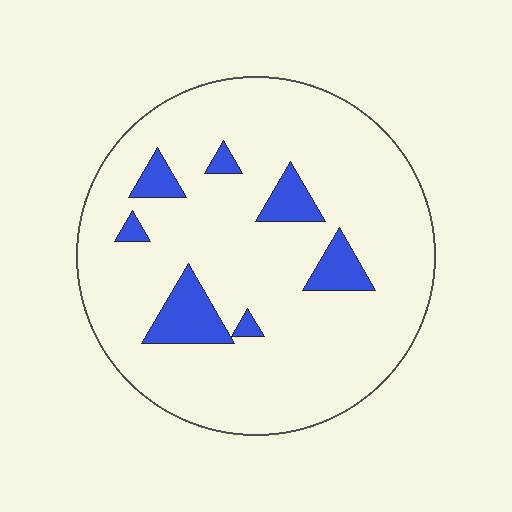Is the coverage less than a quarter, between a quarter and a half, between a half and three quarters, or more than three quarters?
Less than a quarter.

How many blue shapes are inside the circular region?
7.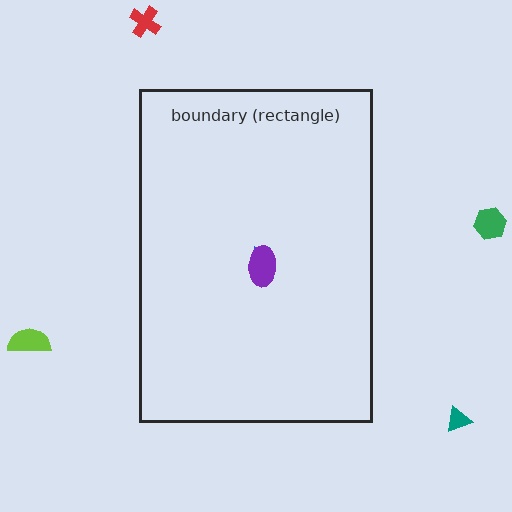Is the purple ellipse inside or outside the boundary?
Inside.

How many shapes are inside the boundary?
2 inside, 4 outside.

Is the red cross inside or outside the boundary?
Outside.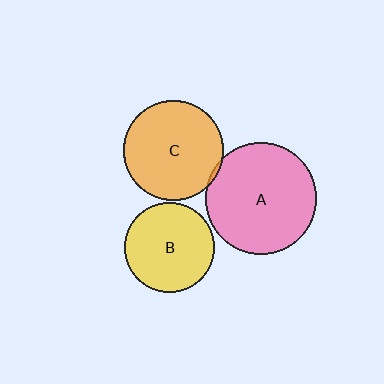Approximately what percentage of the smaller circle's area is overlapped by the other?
Approximately 5%.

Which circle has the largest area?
Circle A (pink).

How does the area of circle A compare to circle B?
Approximately 1.6 times.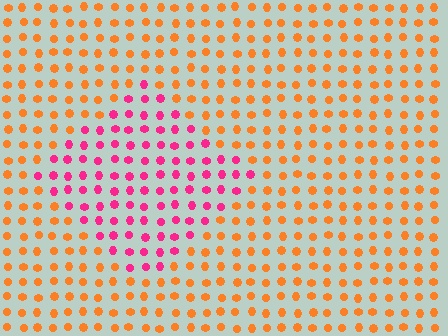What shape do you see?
I see a diamond.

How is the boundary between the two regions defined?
The boundary is defined purely by a slight shift in hue (about 55 degrees). Spacing, size, and orientation are identical on both sides.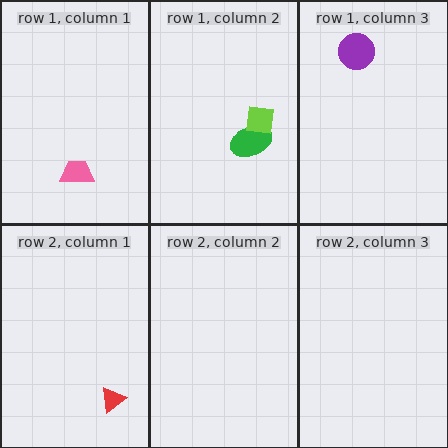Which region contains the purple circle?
The row 1, column 3 region.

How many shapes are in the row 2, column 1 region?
1.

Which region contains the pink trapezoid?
The row 1, column 1 region.